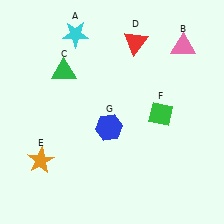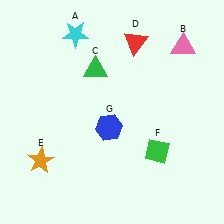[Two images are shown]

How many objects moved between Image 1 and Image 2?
2 objects moved between the two images.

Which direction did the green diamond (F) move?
The green diamond (F) moved down.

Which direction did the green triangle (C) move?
The green triangle (C) moved right.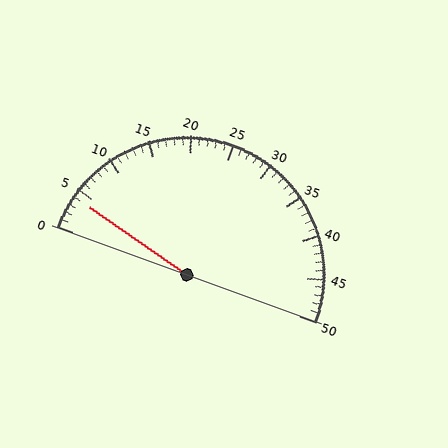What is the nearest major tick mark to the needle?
The nearest major tick mark is 5.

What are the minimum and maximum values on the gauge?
The gauge ranges from 0 to 50.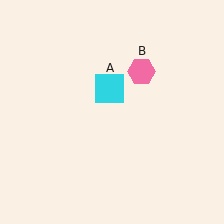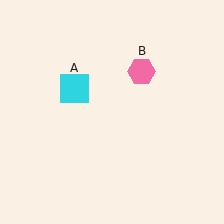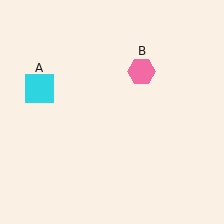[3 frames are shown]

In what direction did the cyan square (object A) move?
The cyan square (object A) moved left.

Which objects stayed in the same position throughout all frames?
Pink hexagon (object B) remained stationary.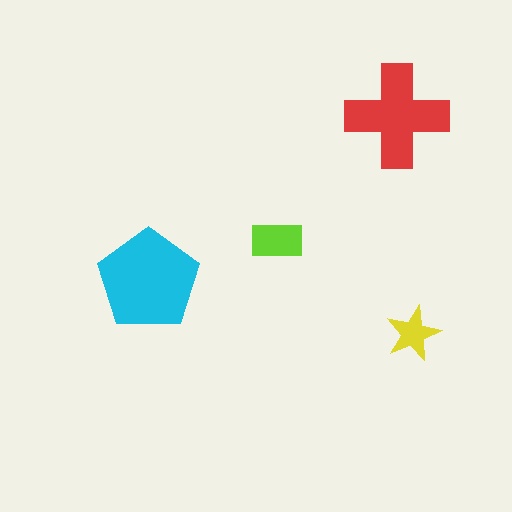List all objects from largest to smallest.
The cyan pentagon, the red cross, the lime rectangle, the yellow star.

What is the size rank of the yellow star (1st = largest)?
4th.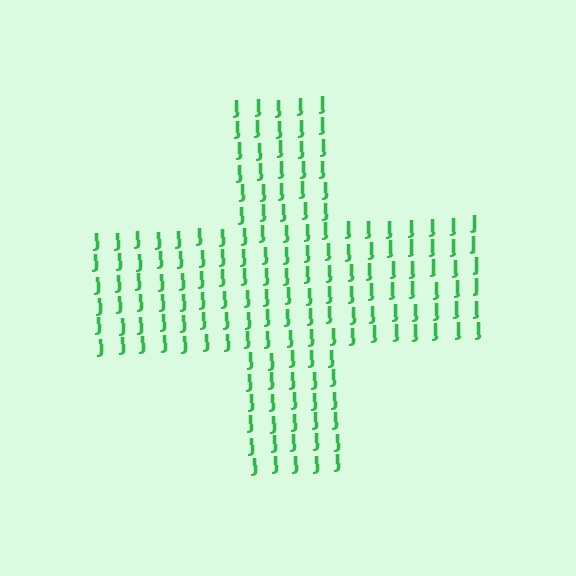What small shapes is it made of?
It is made of small letter J's.